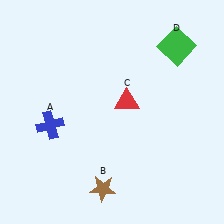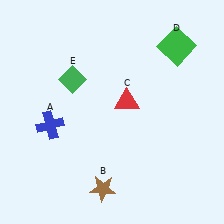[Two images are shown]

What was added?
A green diamond (E) was added in Image 2.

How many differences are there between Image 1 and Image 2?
There is 1 difference between the two images.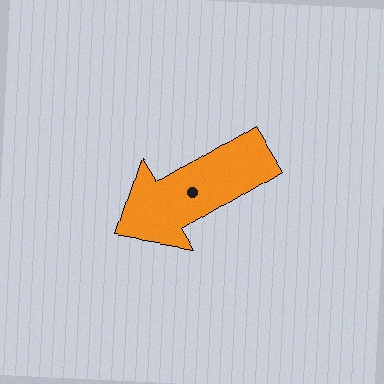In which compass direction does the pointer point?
Southwest.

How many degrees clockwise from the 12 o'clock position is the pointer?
Approximately 239 degrees.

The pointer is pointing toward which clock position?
Roughly 8 o'clock.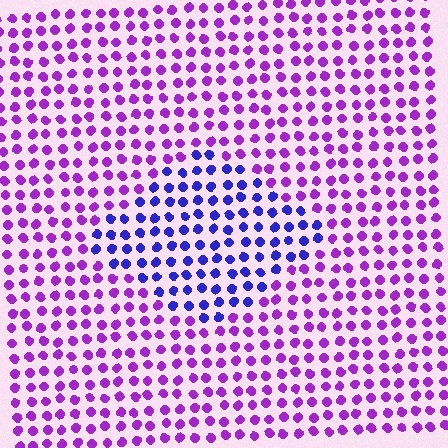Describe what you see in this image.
The image is filled with small purple elements in a uniform arrangement. A diamond-shaped region is visible where the elements are tinted to a slightly different hue, forming a subtle color boundary.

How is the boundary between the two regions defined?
The boundary is defined purely by a slight shift in hue (about 44 degrees). Spacing, size, and orientation are identical on both sides.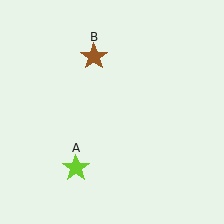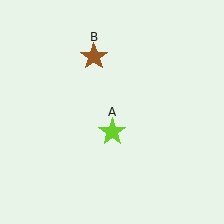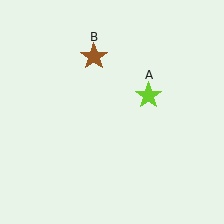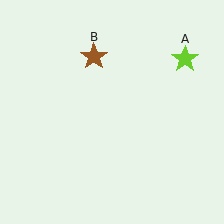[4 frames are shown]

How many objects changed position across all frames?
1 object changed position: lime star (object A).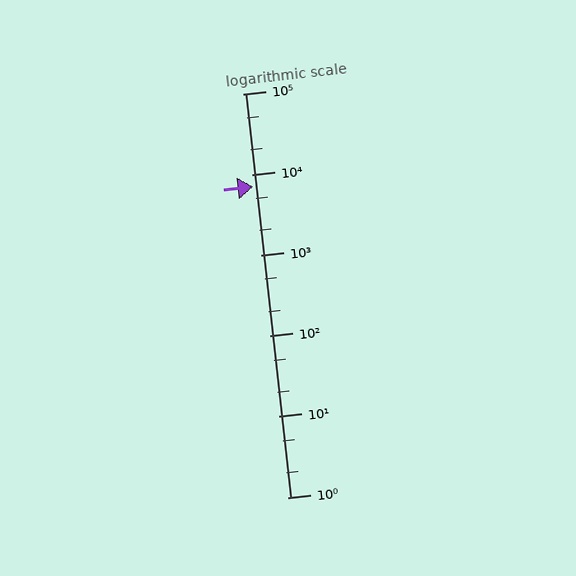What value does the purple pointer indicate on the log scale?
The pointer indicates approximately 7000.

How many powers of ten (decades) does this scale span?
The scale spans 5 decades, from 1 to 100000.